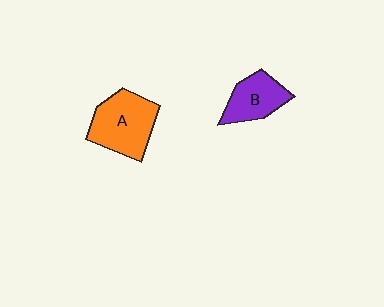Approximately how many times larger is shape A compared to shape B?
Approximately 1.4 times.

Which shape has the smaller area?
Shape B (purple).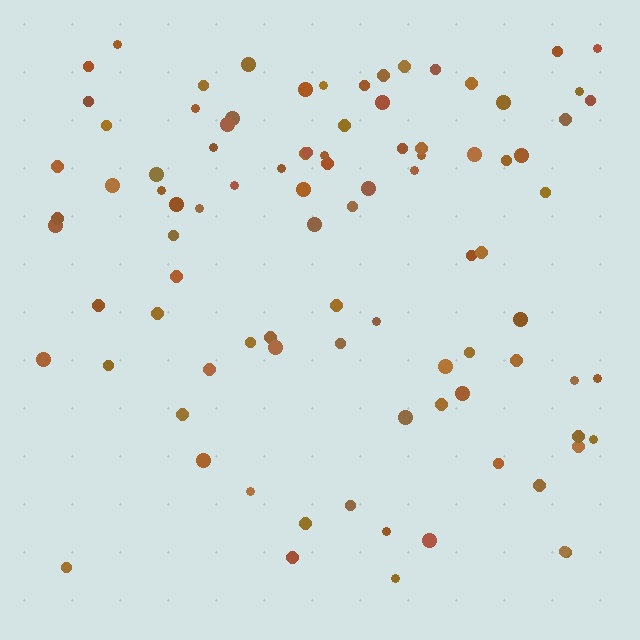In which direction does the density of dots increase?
From bottom to top, with the top side densest.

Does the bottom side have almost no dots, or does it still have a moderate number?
Still a moderate number, just noticeably fewer than the top.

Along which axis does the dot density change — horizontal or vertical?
Vertical.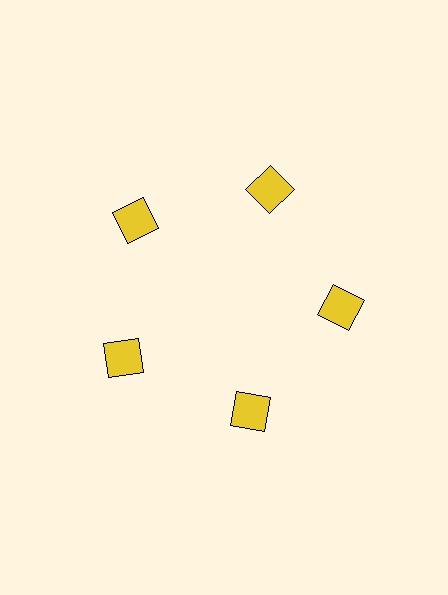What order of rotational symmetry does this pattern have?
This pattern has 5-fold rotational symmetry.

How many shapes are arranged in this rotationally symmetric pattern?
There are 5 shapes, arranged in 5 groups of 1.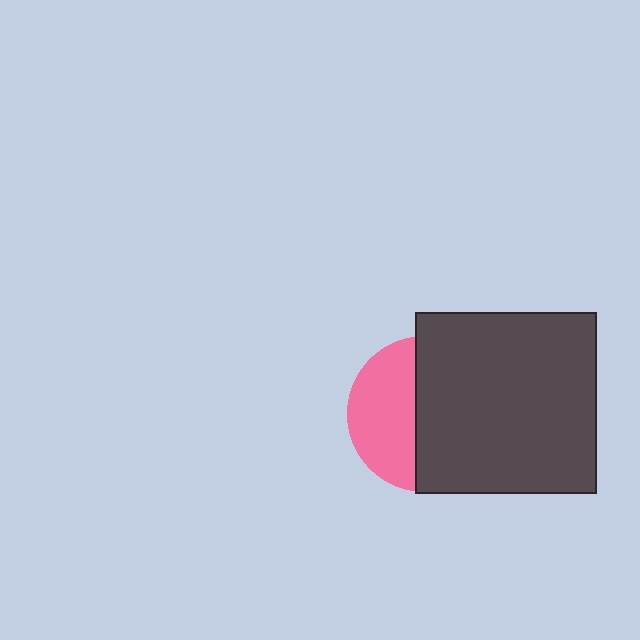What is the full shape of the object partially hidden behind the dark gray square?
The partially hidden object is a pink circle.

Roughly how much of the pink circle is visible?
A small part of it is visible (roughly 42%).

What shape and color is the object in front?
The object in front is a dark gray square.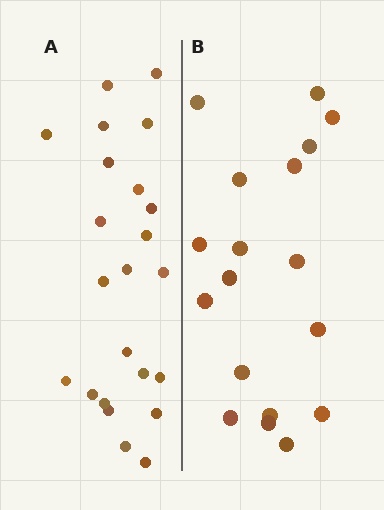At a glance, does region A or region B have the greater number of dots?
Region A (the left region) has more dots.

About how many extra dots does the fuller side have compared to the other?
Region A has about 5 more dots than region B.